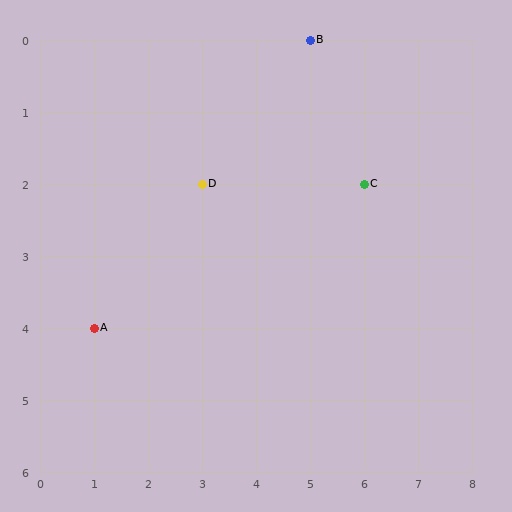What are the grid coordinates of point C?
Point C is at grid coordinates (6, 2).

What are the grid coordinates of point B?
Point B is at grid coordinates (5, 0).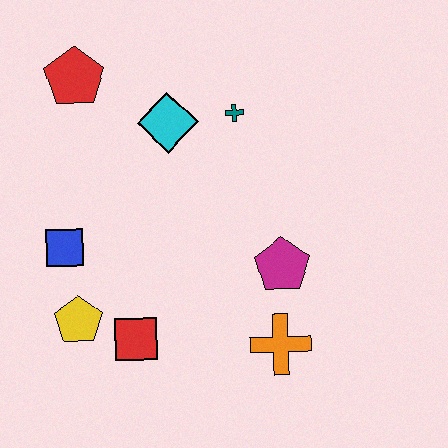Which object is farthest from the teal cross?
The yellow pentagon is farthest from the teal cross.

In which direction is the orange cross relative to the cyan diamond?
The orange cross is below the cyan diamond.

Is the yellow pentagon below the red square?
No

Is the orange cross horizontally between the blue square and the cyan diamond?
No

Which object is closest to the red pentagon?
The cyan diamond is closest to the red pentagon.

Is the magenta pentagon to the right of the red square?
Yes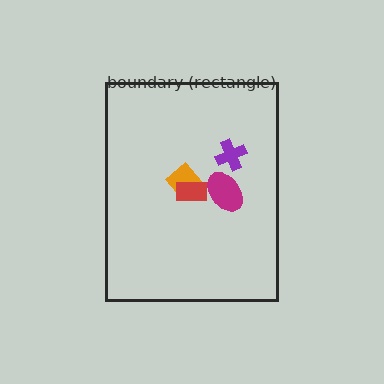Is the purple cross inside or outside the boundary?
Inside.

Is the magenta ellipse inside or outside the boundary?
Inside.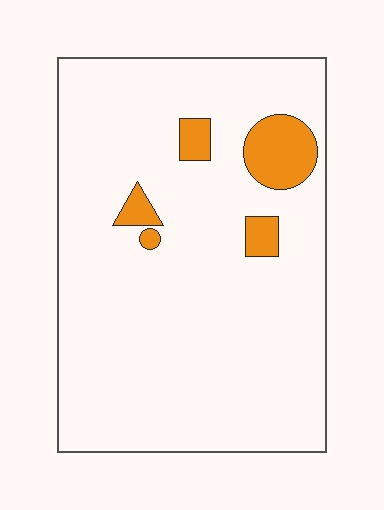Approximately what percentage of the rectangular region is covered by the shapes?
Approximately 10%.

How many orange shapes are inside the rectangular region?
5.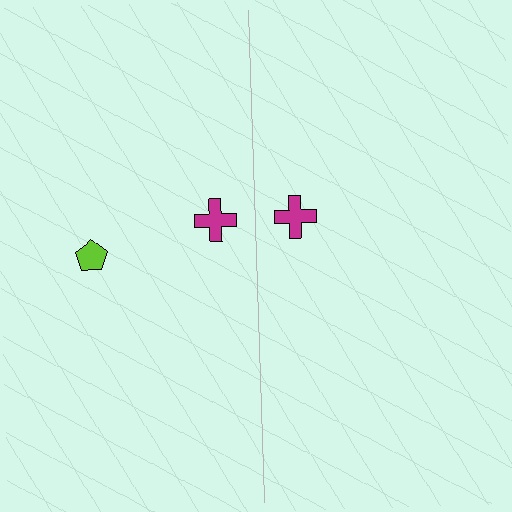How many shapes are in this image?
There are 3 shapes in this image.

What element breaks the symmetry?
A lime pentagon is missing from the right side.